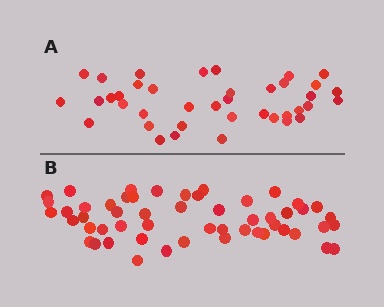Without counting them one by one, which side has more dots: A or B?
Region B (the bottom region) has more dots.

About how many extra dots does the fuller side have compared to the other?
Region B has approximately 15 more dots than region A.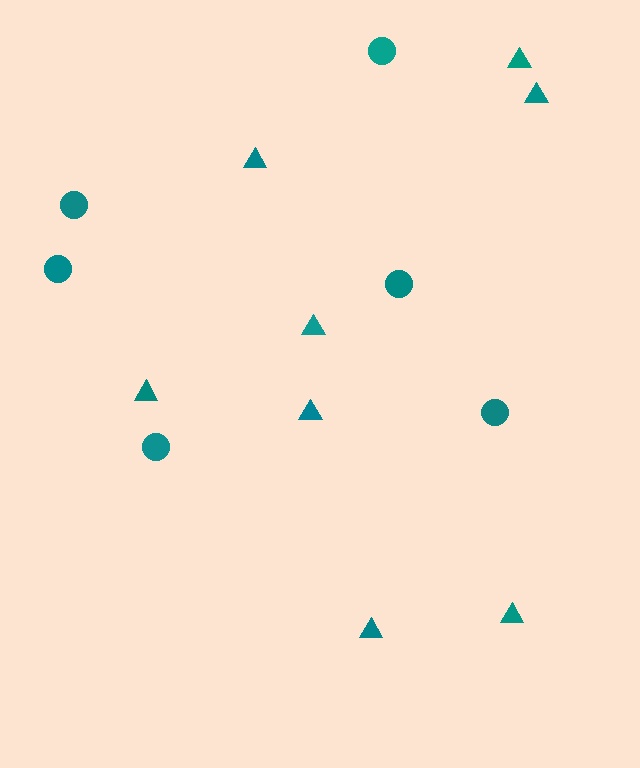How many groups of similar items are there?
There are 2 groups: one group of triangles (8) and one group of circles (6).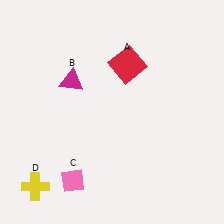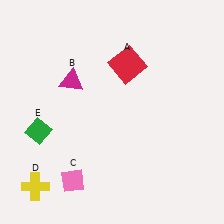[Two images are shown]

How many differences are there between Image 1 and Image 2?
There is 1 difference between the two images.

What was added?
A green diamond (E) was added in Image 2.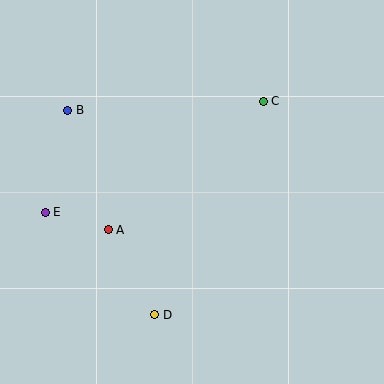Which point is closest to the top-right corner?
Point C is closest to the top-right corner.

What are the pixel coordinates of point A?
Point A is at (108, 230).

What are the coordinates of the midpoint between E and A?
The midpoint between E and A is at (77, 221).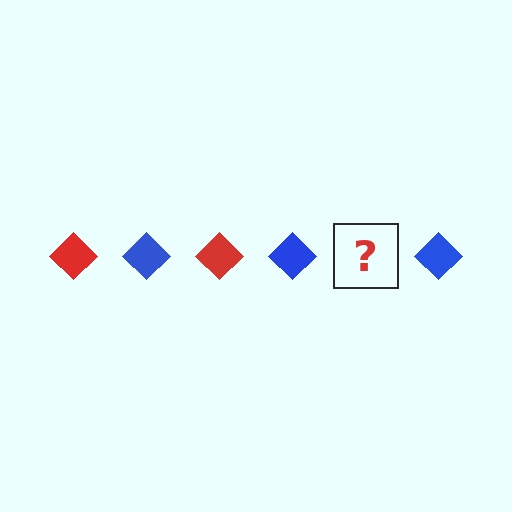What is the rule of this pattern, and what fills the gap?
The rule is that the pattern cycles through red, blue diamonds. The gap should be filled with a red diamond.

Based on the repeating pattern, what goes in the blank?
The blank should be a red diamond.